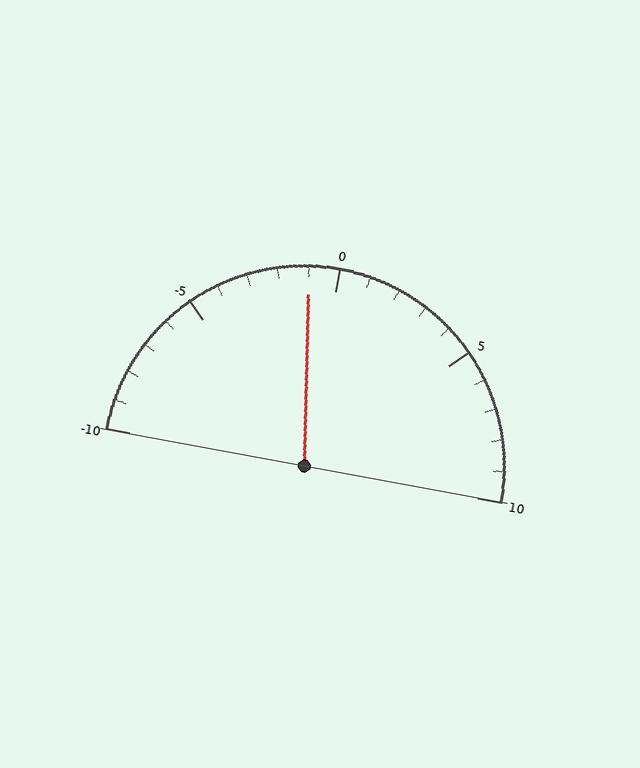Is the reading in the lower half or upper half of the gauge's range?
The reading is in the lower half of the range (-10 to 10).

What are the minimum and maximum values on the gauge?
The gauge ranges from -10 to 10.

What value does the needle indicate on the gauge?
The needle indicates approximately -1.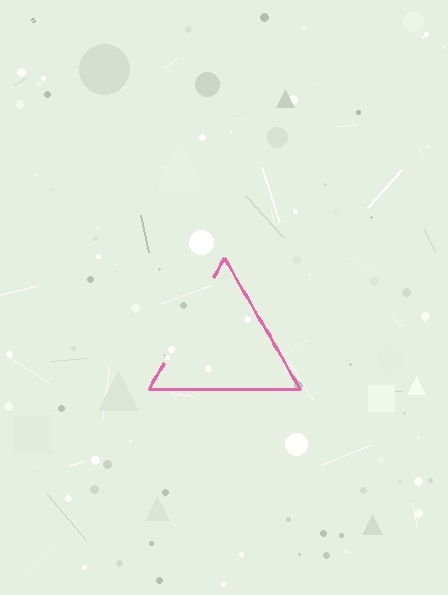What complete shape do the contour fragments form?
The contour fragments form a triangle.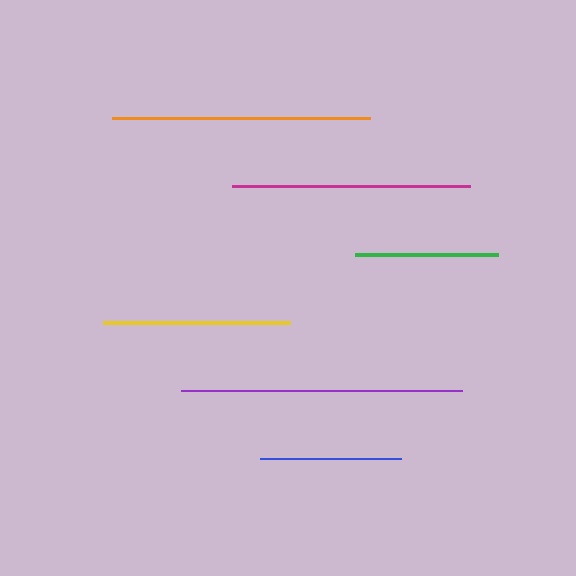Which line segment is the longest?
The purple line is the longest at approximately 281 pixels.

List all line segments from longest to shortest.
From longest to shortest: purple, orange, magenta, yellow, green, blue.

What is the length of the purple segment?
The purple segment is approximately 281 pixels long.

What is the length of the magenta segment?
The magenta segment is approximately 239 pixels long.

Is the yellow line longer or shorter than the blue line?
The yellow line is longer than the blue line.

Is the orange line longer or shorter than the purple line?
The purple line is longer than the orange line.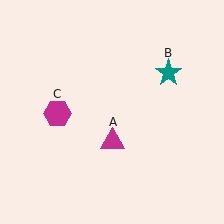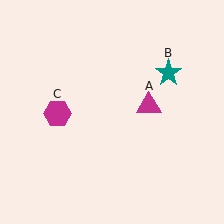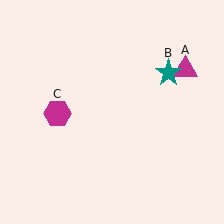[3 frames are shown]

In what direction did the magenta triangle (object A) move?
The magenta triangle (object A) moved up and to the right.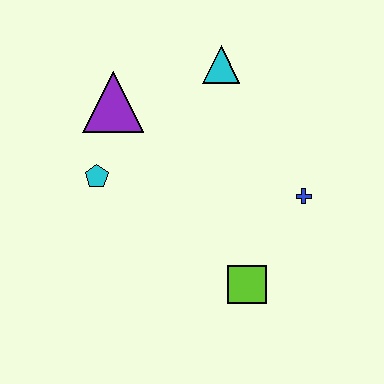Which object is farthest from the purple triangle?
The lime square is farthest from the purple triangle.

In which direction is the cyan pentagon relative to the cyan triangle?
The cyan pentagon is to the left of the cyan triangle.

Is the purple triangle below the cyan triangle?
Yes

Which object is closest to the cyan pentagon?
The purple triangle is closest to the cyan pentagon.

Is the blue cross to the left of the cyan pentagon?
No